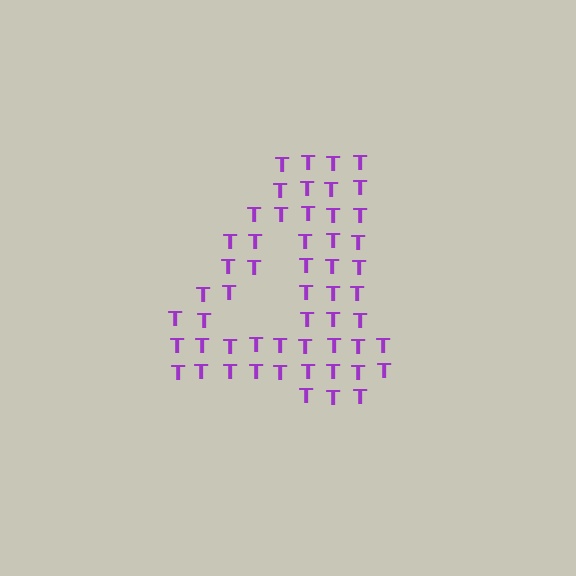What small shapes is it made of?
It is made of small letter T's.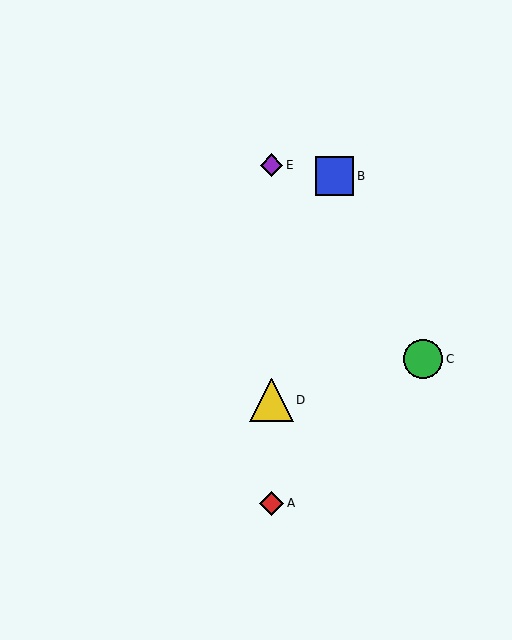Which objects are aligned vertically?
Objects A, D, E are aligned vertically.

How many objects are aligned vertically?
3 objects (A, D, E) are aligned vertically.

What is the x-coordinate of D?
Object D is at x≈272.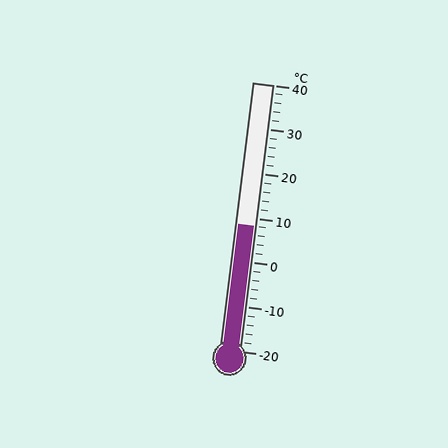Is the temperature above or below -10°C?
The temperature is above -10°C.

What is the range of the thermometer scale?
The thermometer scale ranges from -20°C to 40°C.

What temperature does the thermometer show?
The thermometer shows approximately 8°C.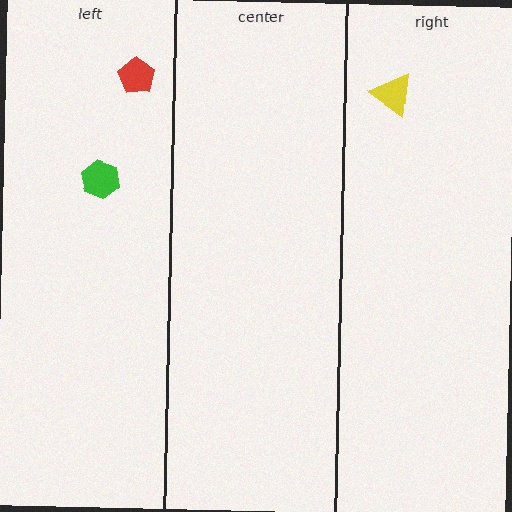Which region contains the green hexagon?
The left region.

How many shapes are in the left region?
2.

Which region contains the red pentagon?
The left region.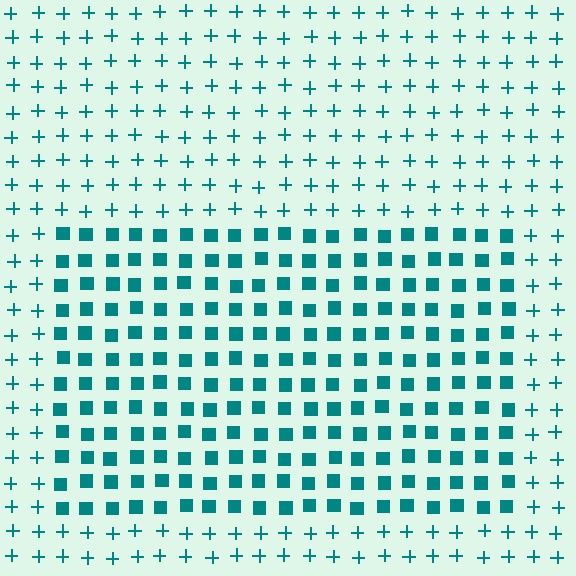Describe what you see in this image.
The image is filled with small teal elements arranged in a uniform grid. A rectangle-shaped region contains squares, while the surrounding area contains plus signs. The boundary is defined purely by the change in element shape.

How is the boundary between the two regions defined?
The boundary is defined by a change in element shape: squares inside vs. plus signs outside. All elements share the same color and spacing.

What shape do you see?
I see a rectangle.